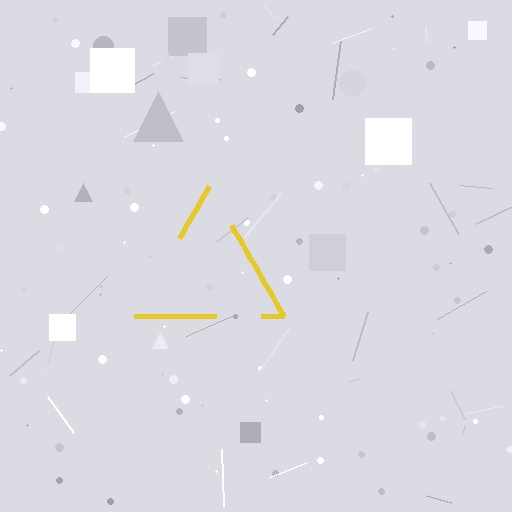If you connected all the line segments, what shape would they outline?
They would outline a triangle.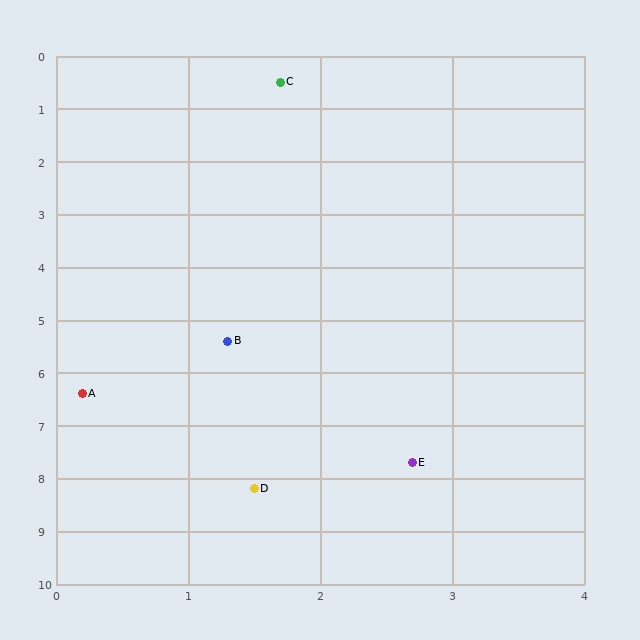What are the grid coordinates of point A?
Point A is at approximately (0.2, 6.4).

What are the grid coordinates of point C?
Point C is at approximately (1.7, 0.5).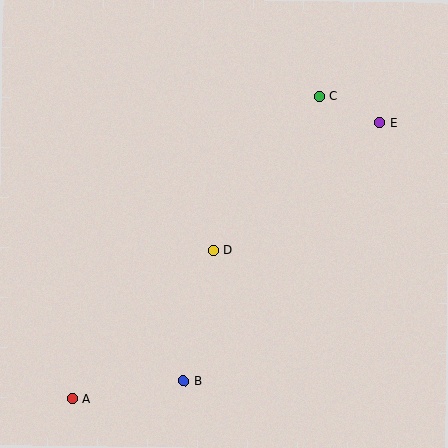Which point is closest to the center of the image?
Point D at (213, 250) is closest to the center.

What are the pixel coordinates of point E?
Point E is at (380, 123).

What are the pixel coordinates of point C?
Point C is at (319, 96).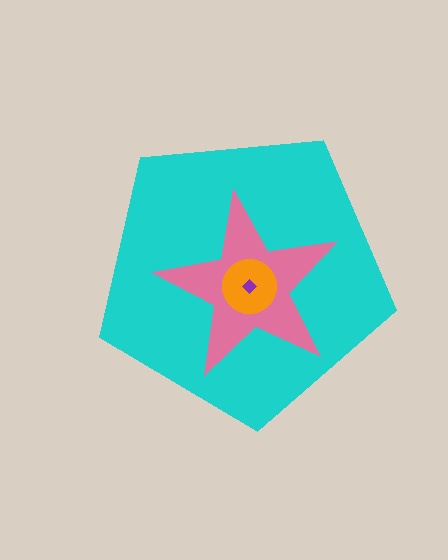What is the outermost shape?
The cyan pentagon.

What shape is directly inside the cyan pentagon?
The pink star.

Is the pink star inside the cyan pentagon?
Yes.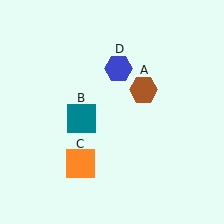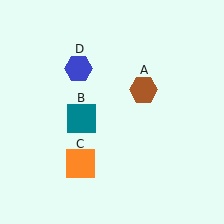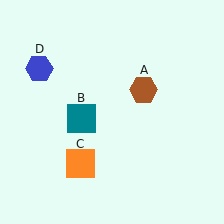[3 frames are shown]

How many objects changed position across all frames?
1 object changed position: blue hexagon (object D).